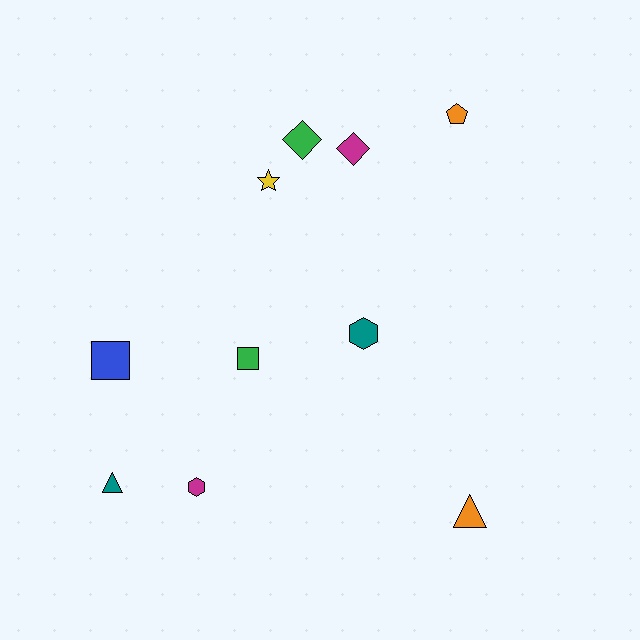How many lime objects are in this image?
There are no lime objects.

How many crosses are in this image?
There are no crosses.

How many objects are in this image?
There are 10 objects.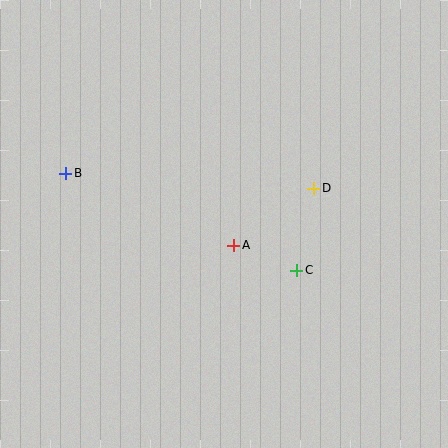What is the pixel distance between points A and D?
The distance between A and D is 98 pixels.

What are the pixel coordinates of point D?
Point D is at (314, 188).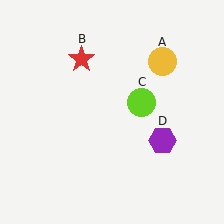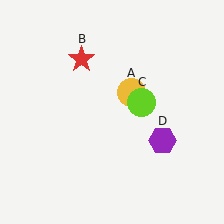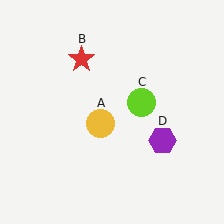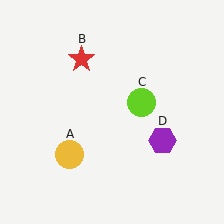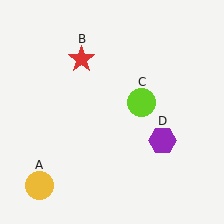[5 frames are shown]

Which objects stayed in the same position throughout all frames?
Red star (object B) and lime circle (object C) and purple hexagon (object D) remained stationary.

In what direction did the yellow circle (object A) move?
The yellow circle (object A) moved down and to the left.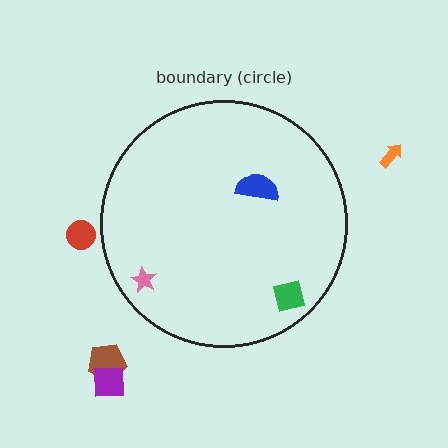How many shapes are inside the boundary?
3 inside, 4 outside.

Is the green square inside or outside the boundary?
Inside.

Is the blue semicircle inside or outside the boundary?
Inside.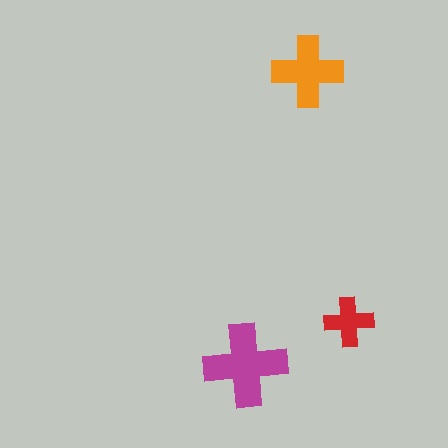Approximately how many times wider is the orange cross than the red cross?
About 1.5 times wider.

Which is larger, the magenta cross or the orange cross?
The magenta one.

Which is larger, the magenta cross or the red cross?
The magenta one.